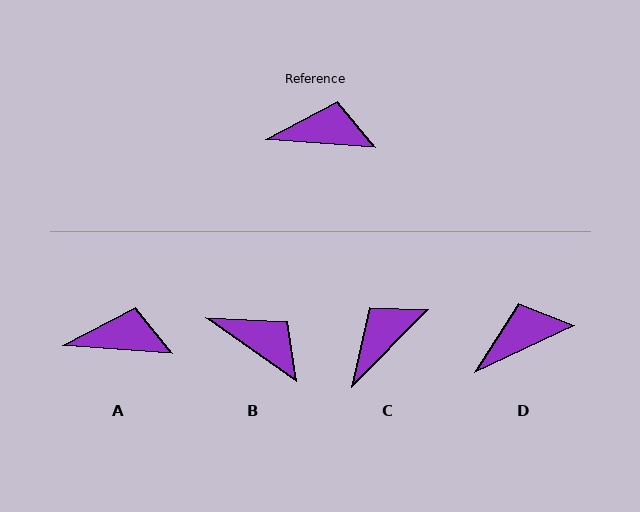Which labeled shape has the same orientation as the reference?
A.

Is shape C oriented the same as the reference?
No, it is off by about 49 degrees.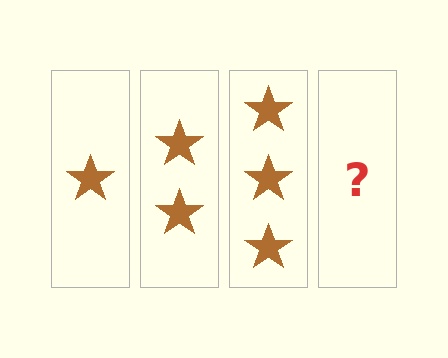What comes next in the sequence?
The next element should be 4 stars.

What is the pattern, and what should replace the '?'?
The pattern is that each step adds one more star. The '?' should be 4 stars.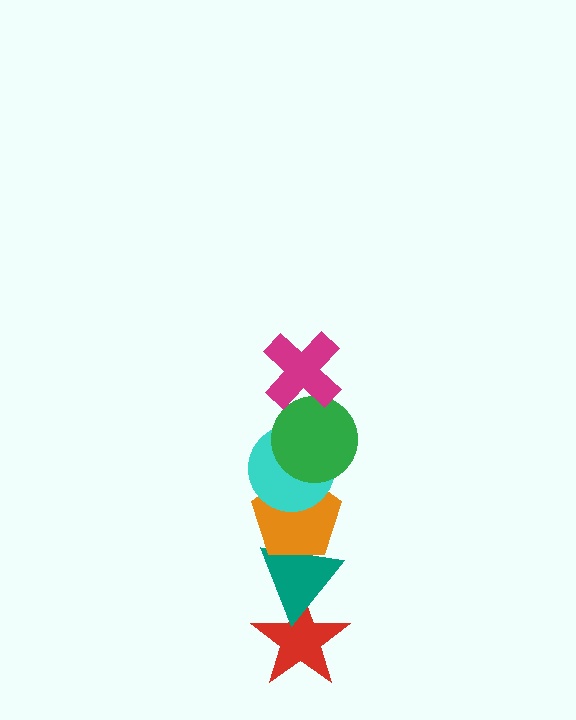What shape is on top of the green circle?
The magenta cross is on top of the green circle.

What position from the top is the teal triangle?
The teal triangle is 5th from the top.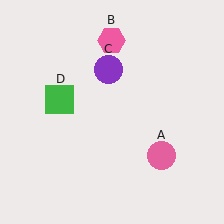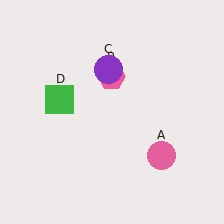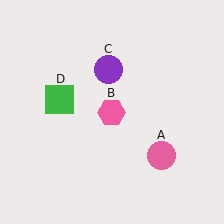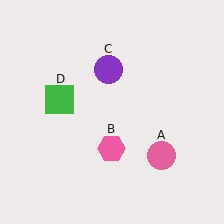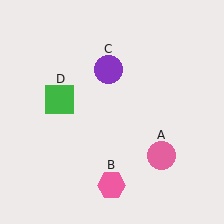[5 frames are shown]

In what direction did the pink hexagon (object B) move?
The pink hexagon (object B) moved down.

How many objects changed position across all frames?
1 object changed position: pink hexagon (object B).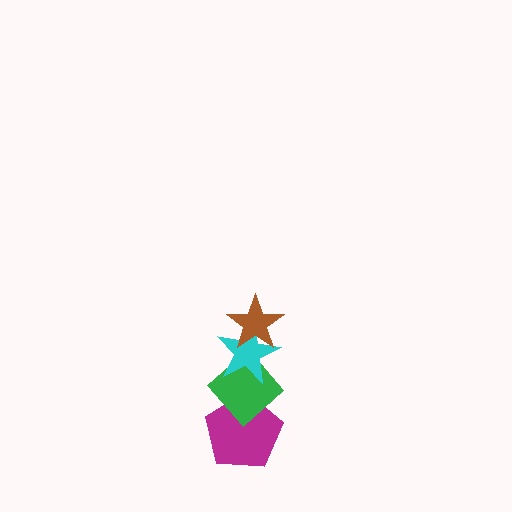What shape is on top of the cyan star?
The brown star is on top of the cyan star.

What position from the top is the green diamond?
The green diamond is 3rd from the top.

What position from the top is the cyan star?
The cyan star is 2nd from the top.